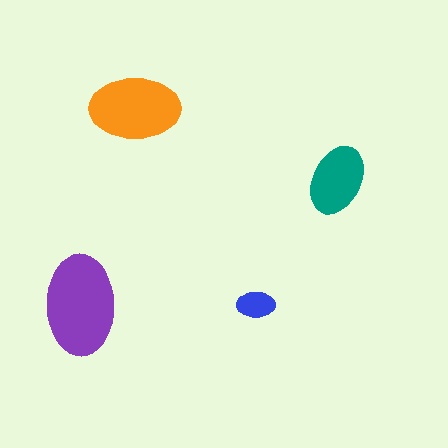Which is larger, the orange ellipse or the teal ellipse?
The orange one.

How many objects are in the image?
There are 4 objects in the image.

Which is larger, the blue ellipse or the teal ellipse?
The teal one.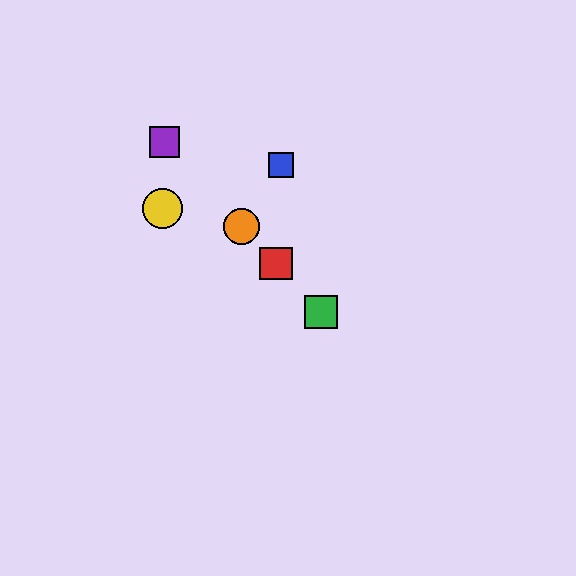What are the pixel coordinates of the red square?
The red square is at (276, 263).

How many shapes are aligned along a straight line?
4 shapes (the red square, the green square, the purple square, the orange circle) are aligned along a straight line.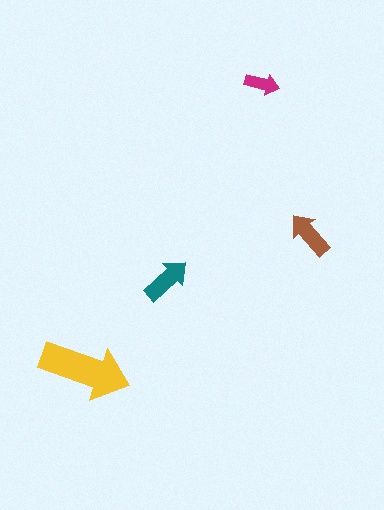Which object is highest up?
The magenta arrow is topmost.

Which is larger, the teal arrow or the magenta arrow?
The teal one.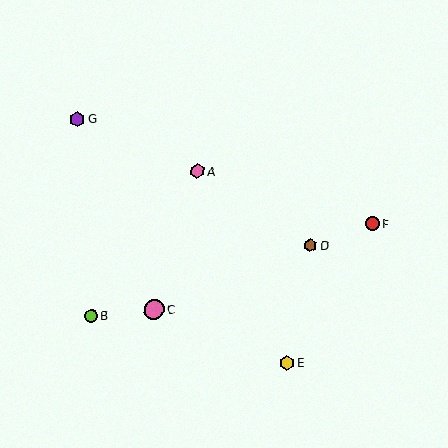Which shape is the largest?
The pink circle (labeled C) is the largest.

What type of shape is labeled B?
Shape B is a lime circle.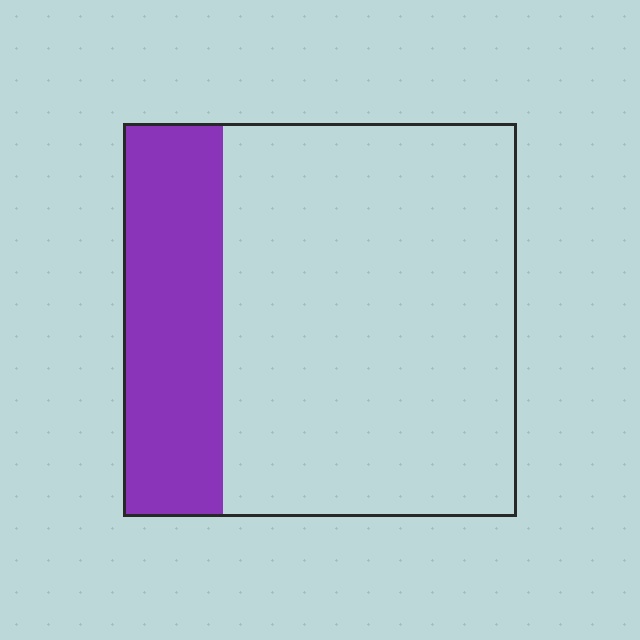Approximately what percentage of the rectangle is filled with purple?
Approximately 25%.